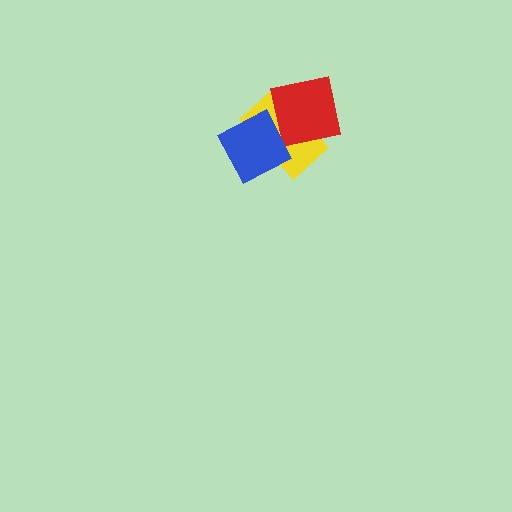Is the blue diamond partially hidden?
No, no other shape covers it.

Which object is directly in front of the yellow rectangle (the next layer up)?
The red square is directly in front of the yellow rectangle.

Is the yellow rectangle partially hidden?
Yes, it is partially covered by another shape.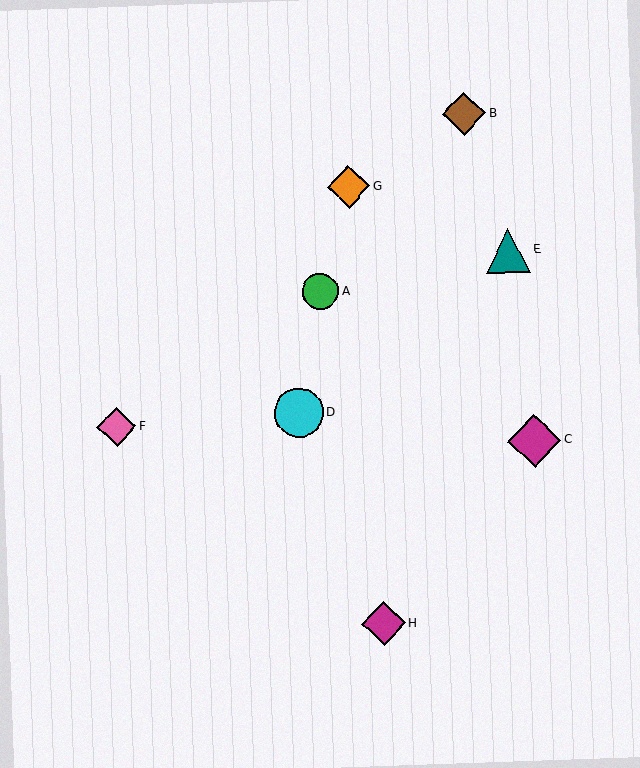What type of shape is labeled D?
Shape D is a cyan circle.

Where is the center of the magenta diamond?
The center of the magenta diamond is at (534, 441).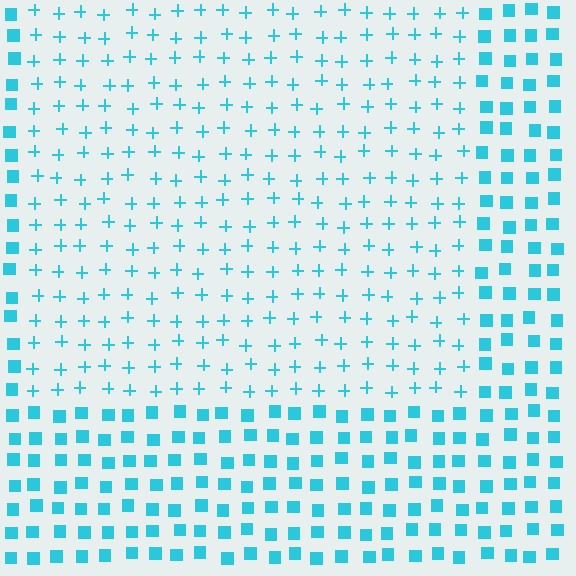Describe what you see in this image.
The image is filled with small cyan elements arranged in a uniform grid. A rectangle-shaped region contains plus signs, while the surrounding area contains squares. The boundary is defined purely by the change in element shape.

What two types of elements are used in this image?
The image uses plus signs inside the rectangle region and squares outside it.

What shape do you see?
I see a rectangle.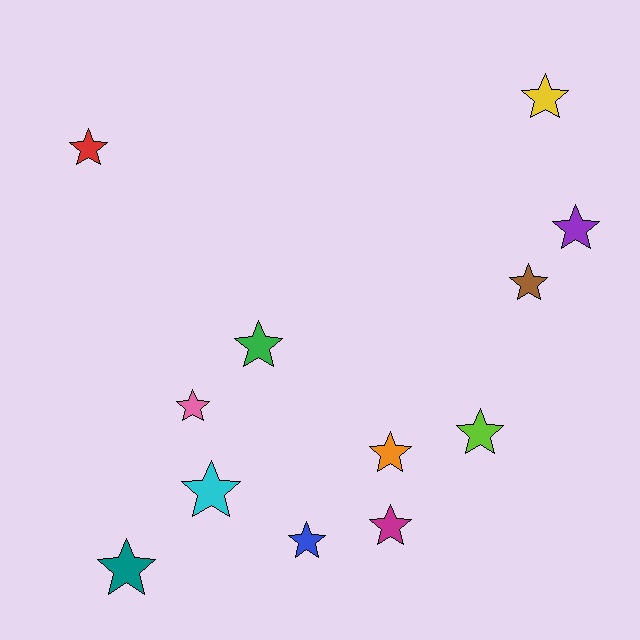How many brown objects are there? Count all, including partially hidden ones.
There is 1 brown object.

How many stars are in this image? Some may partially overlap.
There are 12 stars.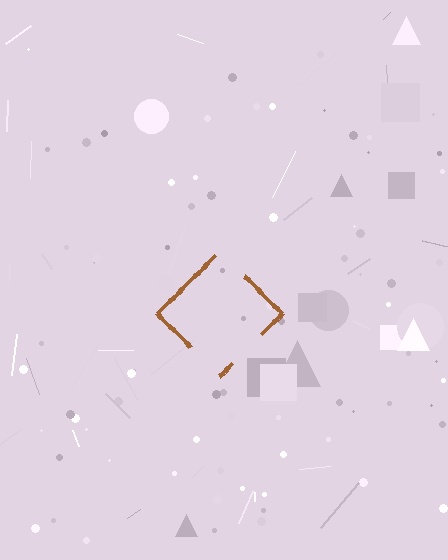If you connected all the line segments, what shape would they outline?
They would outline a diamond.